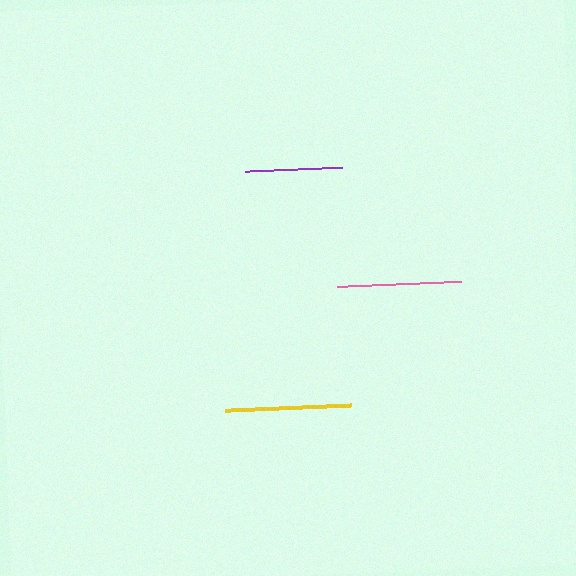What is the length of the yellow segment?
The yellow segment is approximately 126 pixels long.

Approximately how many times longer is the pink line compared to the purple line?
The pink line is approximately 1.3 times the length of the purple line.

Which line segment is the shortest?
The purple line is the shortest at approximately 97 pixels.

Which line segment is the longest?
The yellow line is the longest at approximately 126 pixels.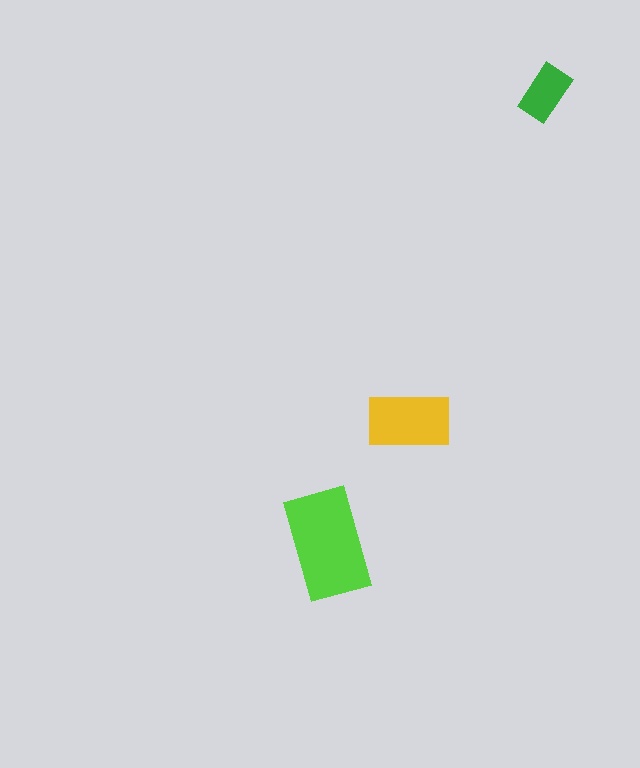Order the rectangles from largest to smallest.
the lime one, the yellow one, the green one.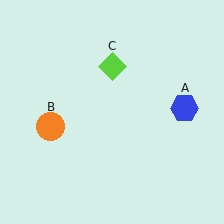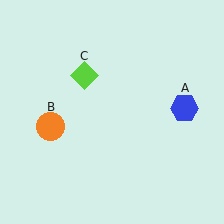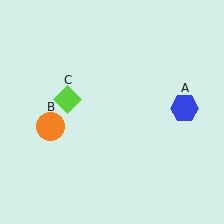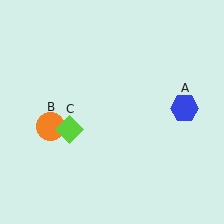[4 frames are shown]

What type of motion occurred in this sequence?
The lime diamond (object C) rotated counterclockwise around the center of the scene.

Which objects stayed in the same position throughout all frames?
Blue hexagon (object A) and orange circle (object B) remained stationary.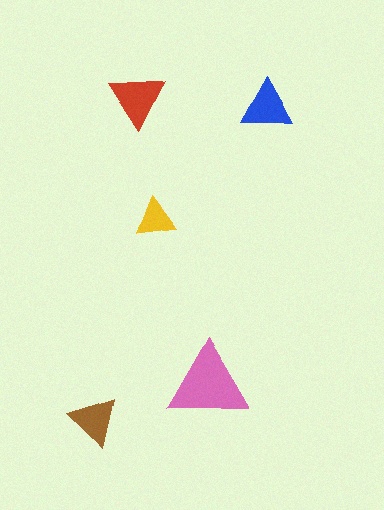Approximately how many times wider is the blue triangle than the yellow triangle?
About 1.5 times wider.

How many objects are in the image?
There are 5 objects in the image.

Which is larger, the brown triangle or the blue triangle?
The blue one.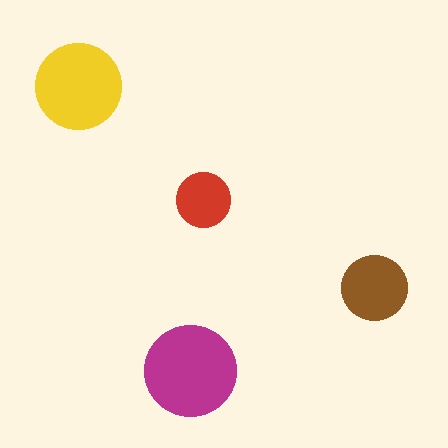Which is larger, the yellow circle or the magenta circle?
The magenta one.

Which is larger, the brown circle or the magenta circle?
The magenta one.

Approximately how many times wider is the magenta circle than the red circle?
About 1.5 times wider.